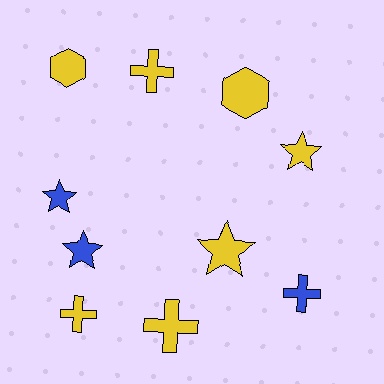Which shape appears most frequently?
Cross, with 4 objects.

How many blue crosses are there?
There is 1 blue cross.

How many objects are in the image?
There are 10 objects.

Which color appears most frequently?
Yellow, with 7 objects.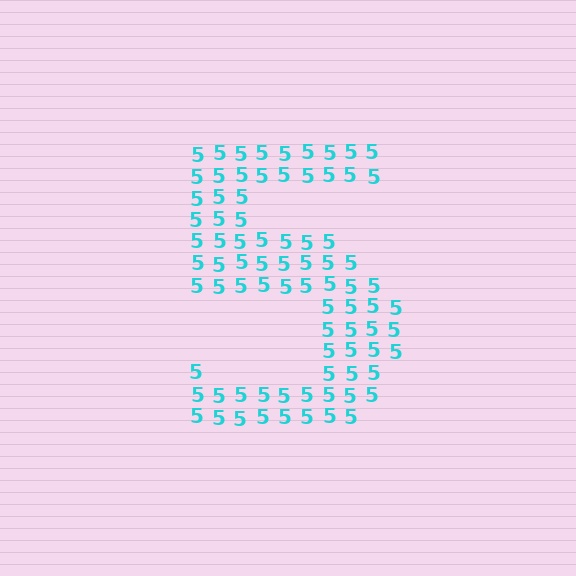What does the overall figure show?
The overall figure shows the digit 5.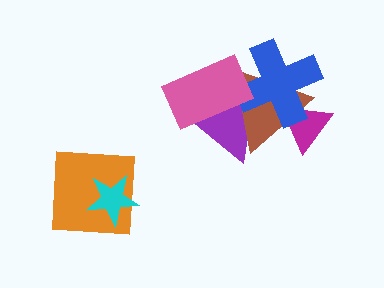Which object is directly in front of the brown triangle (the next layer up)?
The blue cross is directly in front of the brown triangle.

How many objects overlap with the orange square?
1 object overlaps with the orange square.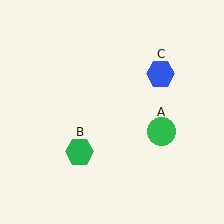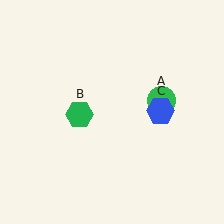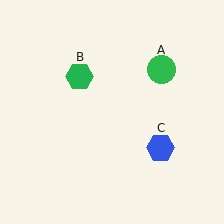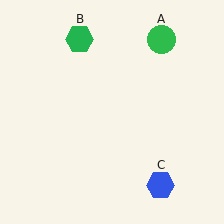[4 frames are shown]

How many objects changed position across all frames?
3 objects changed position: green circle (object A), green hexagon (object B), blue hexagon (object C).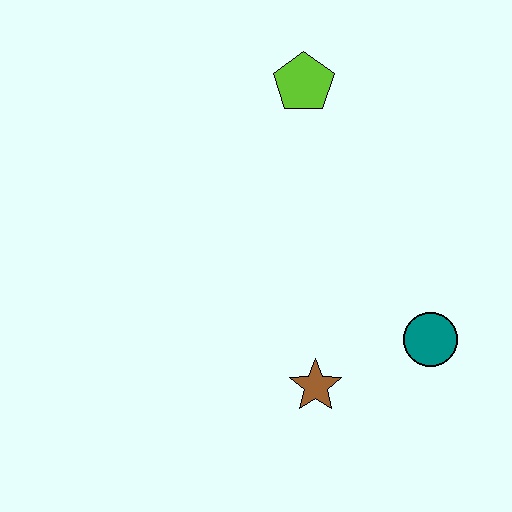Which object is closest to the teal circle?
The brown star is closest to the teal circle.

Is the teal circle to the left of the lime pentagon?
No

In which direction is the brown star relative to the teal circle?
The brown star is to the left of the teal circle.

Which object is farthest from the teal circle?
The lime pentagon is farthest from the teal circle.